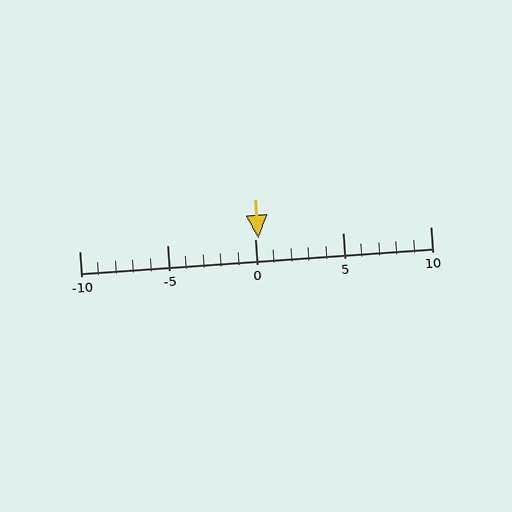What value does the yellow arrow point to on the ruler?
The yellow arrow points to approximately 0.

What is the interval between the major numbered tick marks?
The major tick marks are spaced 5 units apart.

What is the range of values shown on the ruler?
The ruler shows values from -10 to 10.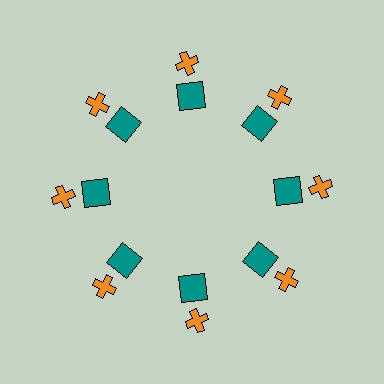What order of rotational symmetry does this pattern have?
This pattern has 8-fold rotational symmetry.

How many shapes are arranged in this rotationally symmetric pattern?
There are 16 shapes, arranged in 8 groups of 2.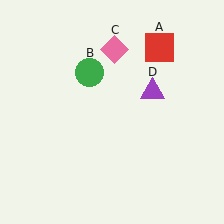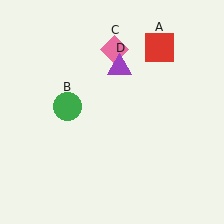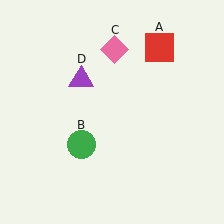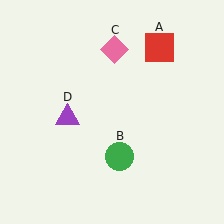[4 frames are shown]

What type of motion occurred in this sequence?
The green circle (object B), purple triangle (object D) rotated counterclockwise around the center of the scene.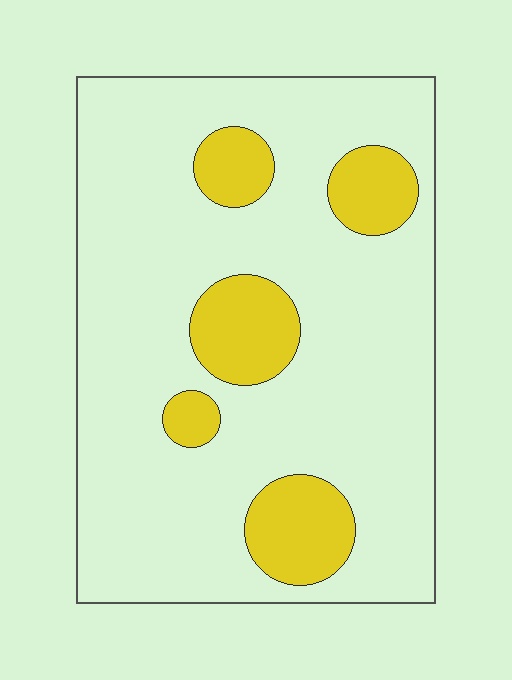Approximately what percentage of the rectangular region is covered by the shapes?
Approximately 20%.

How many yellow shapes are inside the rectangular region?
5.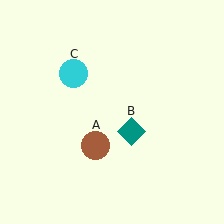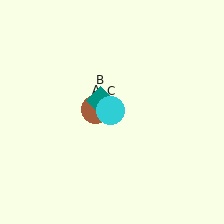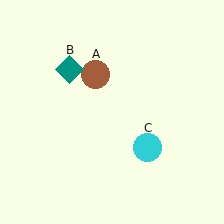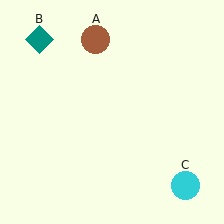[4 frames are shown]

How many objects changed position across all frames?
3 objects changed position: brown circle (object A), teal diamond (object B), cyan circle (object C).